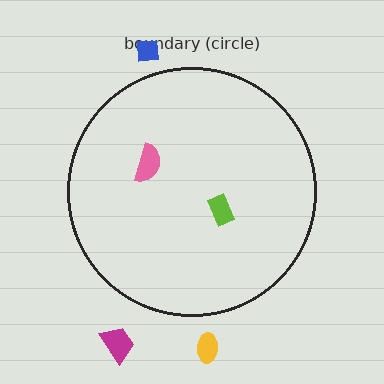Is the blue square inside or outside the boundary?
Outside.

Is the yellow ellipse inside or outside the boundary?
Outside.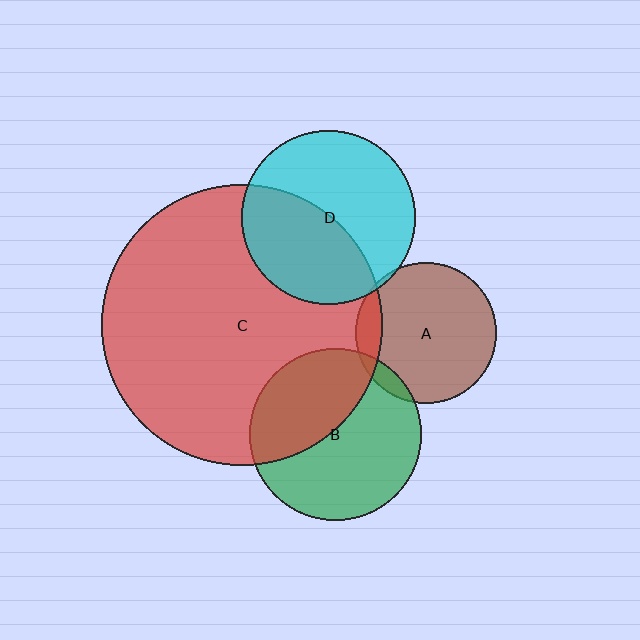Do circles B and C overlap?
Yes.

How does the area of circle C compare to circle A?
Approximately 4.0 times.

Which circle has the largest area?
Circle C (red).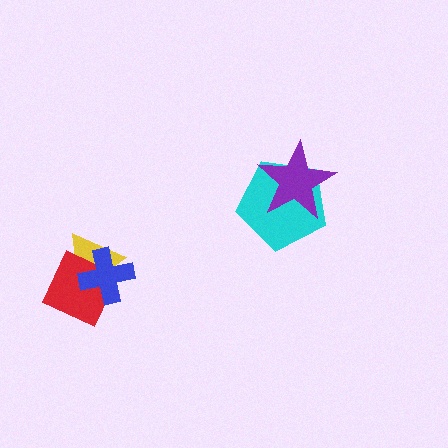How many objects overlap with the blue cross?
2 objects overlap with the blue cross.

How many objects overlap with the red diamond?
2 objects overlap with the red diamond.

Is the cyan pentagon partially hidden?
Yes, it is partially covered by another shape.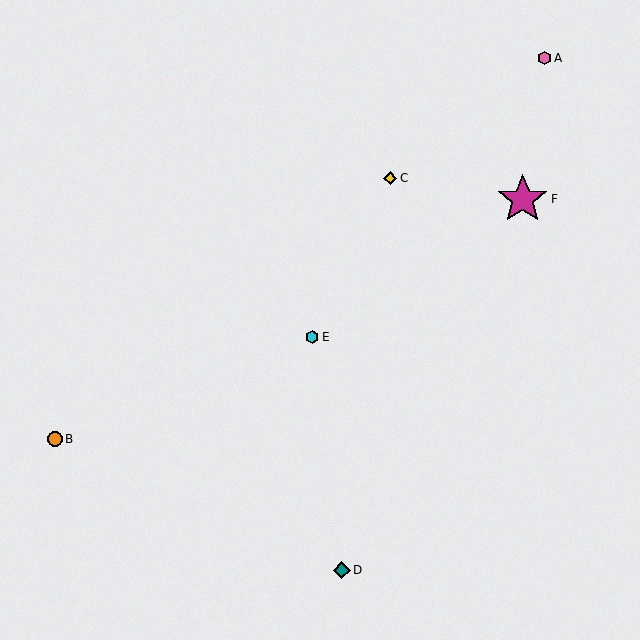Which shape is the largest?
The magenta star (labeled F) is the largest.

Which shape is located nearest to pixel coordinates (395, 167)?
The yellow diamond (labeled C) at (390, 178) is nearest to that location.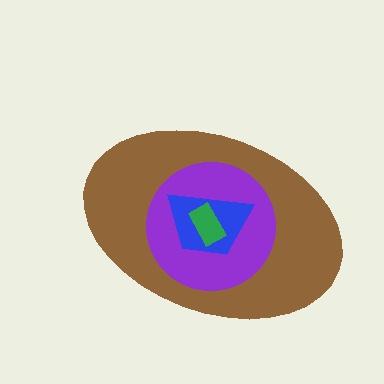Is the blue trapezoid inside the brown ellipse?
Yes.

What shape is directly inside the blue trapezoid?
The green rectangle.